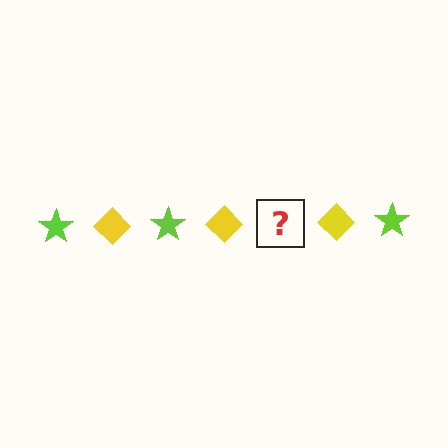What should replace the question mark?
The question mark should be replaced with a lime star.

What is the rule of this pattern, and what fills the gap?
The rule is that the pattern alternates between lime star and yellow diamond. The gap should be filled with a lime star.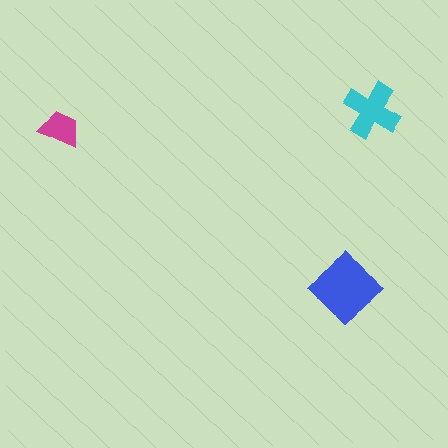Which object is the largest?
The blue diamond.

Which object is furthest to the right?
The cyan cross is rightmost.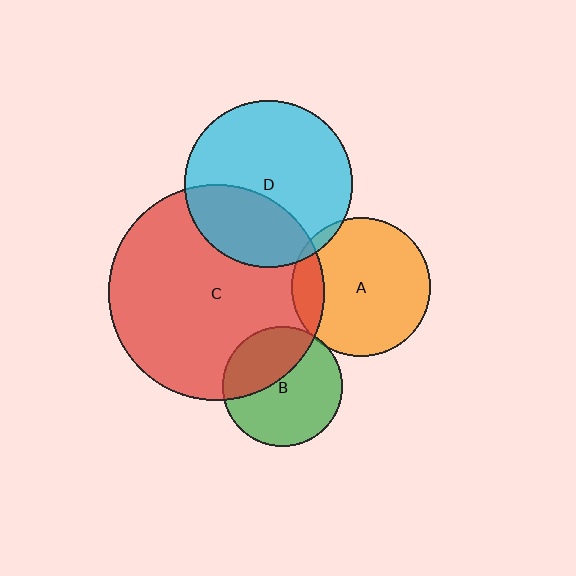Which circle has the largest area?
Circle C (red).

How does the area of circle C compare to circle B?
Approximately 3.3 times.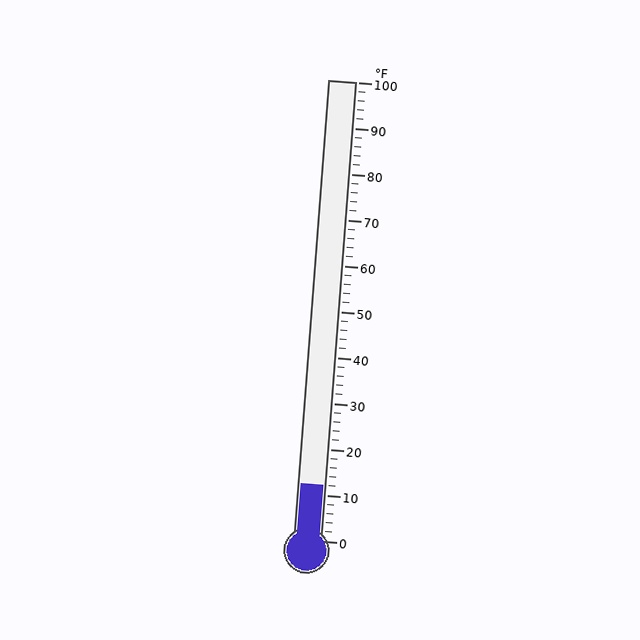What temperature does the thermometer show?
The thermometer shows approximately 12°F.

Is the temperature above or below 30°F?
The temperature is below 30°F.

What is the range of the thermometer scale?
The thermometer scale ranges from 0°F to 100°F.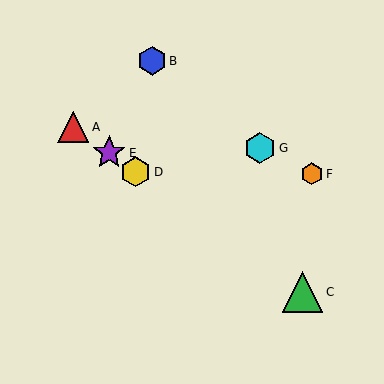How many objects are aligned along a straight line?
4 objects (A, C, D, E) are aligned along a straight line.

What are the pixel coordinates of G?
Object G is at (260, 148).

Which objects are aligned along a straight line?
Objects A, C, D, E are aligned along a straight line.